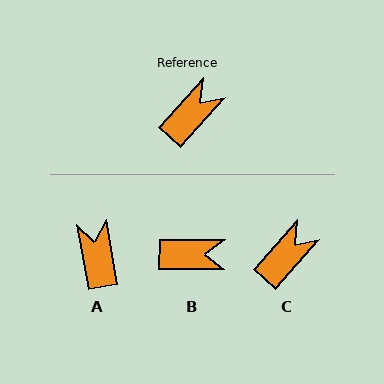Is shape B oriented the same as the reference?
No, it is off by about 48 degrees.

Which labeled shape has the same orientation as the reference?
C.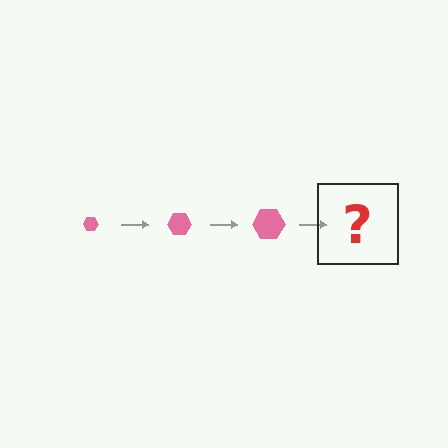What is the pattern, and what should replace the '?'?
The pattern is that the hexagon gets progressively larger each step. The '?' should be a pink hexagon, larger than the previous one.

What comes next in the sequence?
The next element should be a pink hexagon, larger than the previous one.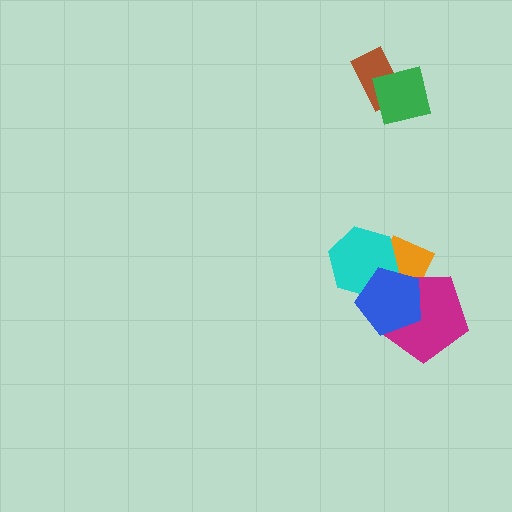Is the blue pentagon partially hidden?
No, no other shape covers it.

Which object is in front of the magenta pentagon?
The blue pentagon is in front of the magenta pentagon.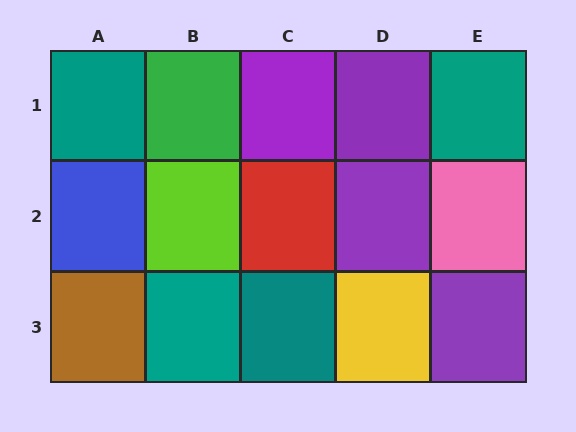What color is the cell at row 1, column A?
Teal.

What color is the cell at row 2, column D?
Purple.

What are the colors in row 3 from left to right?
Brown, teal, teal, yellow, purple.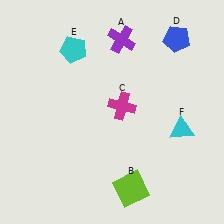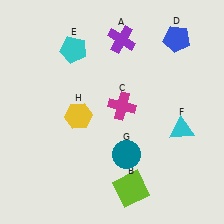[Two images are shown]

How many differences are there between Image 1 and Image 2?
There are 2 differences between the two images.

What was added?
A teal circle (G), a yellow hexagon (H) were added in Image 2.